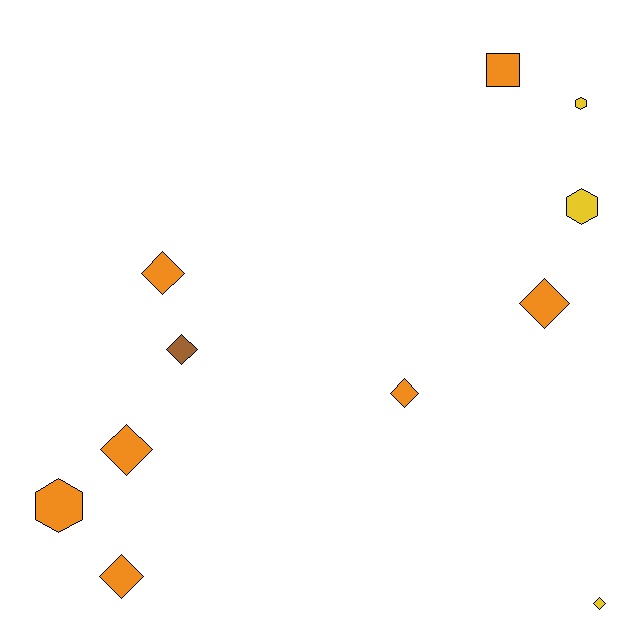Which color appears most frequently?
Orange, with 7 objects.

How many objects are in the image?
There are 11 objects.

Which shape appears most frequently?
Diamond, with 7 objects.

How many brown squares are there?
There are no brown squares.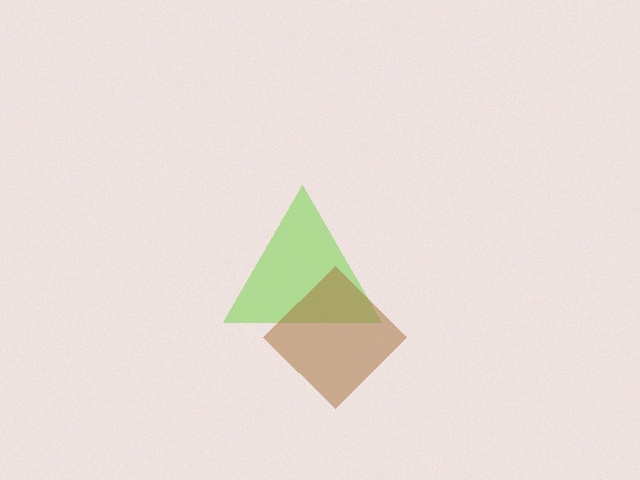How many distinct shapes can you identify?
There are 2 distinct shapes: a lime triangle, a brown diamond.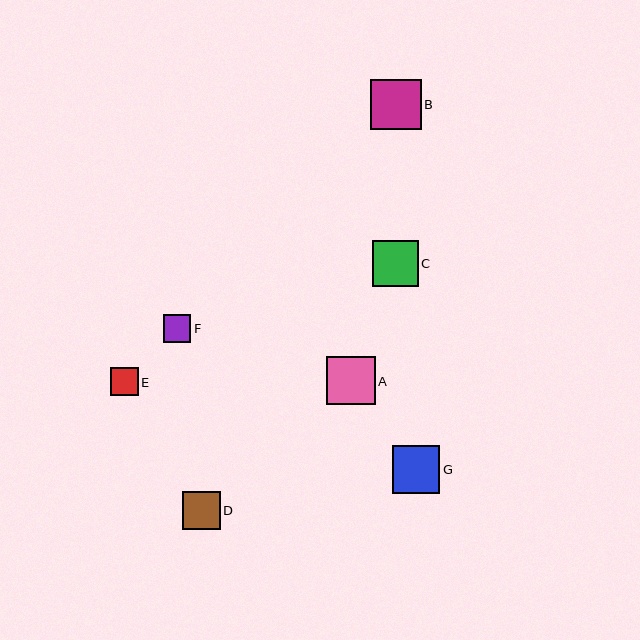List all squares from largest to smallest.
From largest to smallest: B, A, G, C, D, E, F.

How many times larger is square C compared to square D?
Square C is approximately 1.2 times the size of square D.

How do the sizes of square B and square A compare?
Square B and square A are approximately the same size.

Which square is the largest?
Square B is the largest with a size of approximately 51 pixels.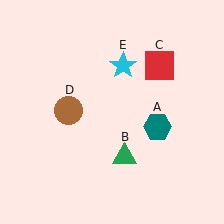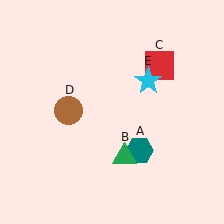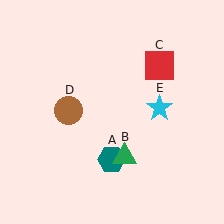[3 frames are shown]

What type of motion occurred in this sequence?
The teal hexagon (object A), cyan star (object E) rotated clockwise around the center of the scene.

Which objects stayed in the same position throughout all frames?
Green triangle (object B) and red square (object C) and brown circle (object D) remained stationary.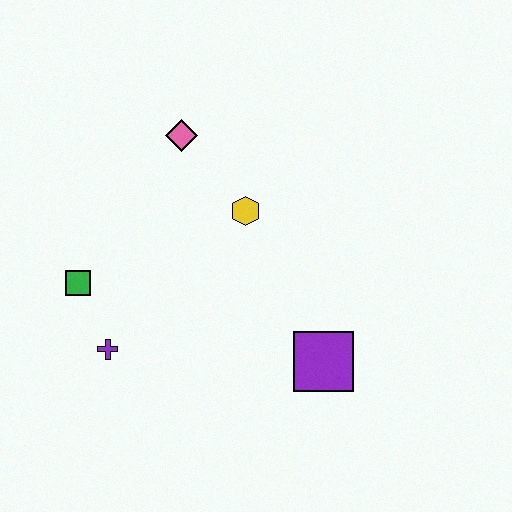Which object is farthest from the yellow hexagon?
The purple cross is farthest from the yellow hexagon.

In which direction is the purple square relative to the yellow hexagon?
The purple square is below the yellow hexagon.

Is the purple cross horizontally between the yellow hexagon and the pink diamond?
No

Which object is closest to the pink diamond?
The yellow hexagon is closest to the pink diamond.